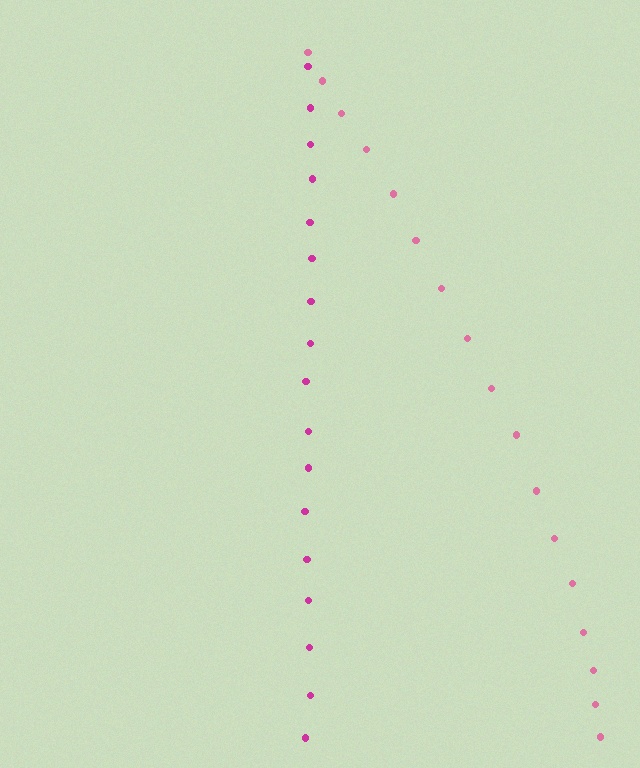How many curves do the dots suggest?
There are 2 distinct paths.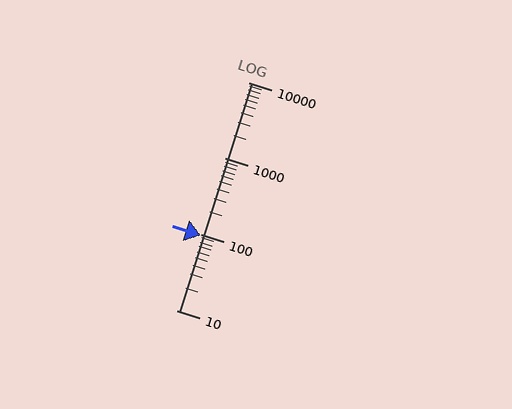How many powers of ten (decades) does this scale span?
The scale spans 3 decades, from 10 to 10000.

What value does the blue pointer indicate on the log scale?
The pointer indicates approximately 98.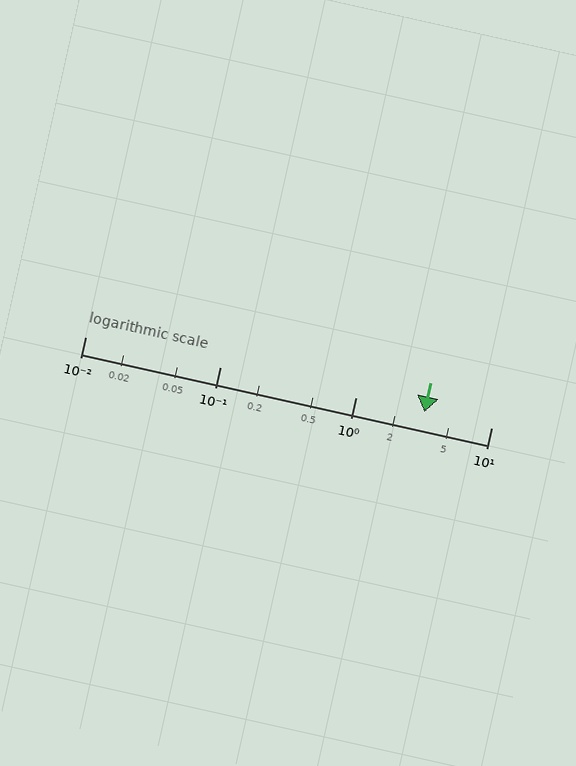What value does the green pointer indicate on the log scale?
The pointer indicates approximately 3.2.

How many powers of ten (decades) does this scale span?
The scale spans 3 decades, from 0.01 to 10.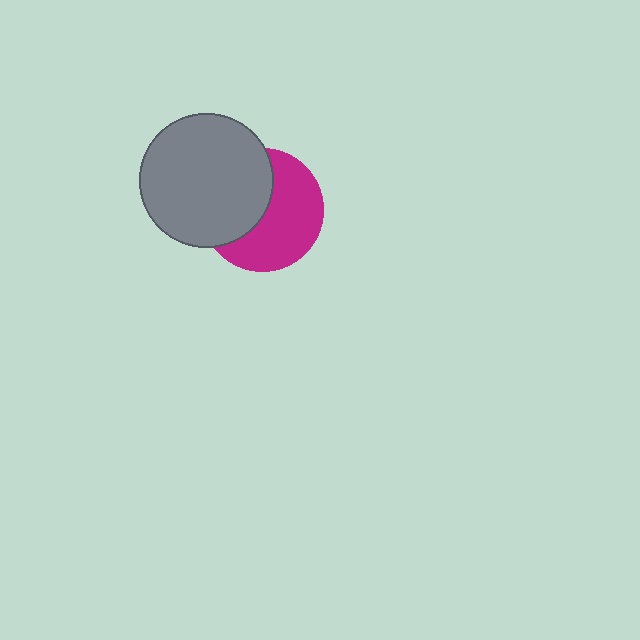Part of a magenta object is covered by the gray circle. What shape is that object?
It is a circle.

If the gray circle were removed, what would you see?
You would see the complete magenta circle.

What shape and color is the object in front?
The object in front is a gray circle.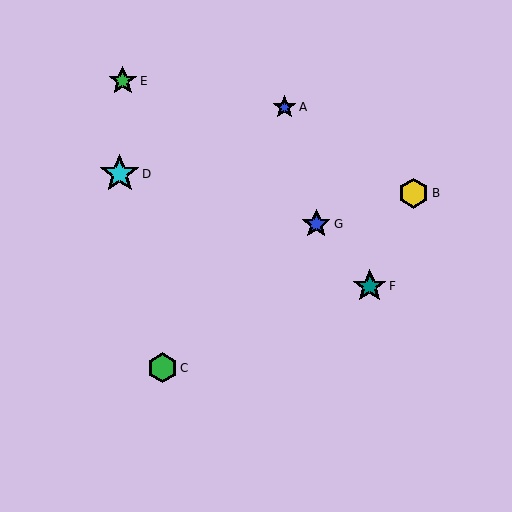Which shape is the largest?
The cyan star (labeled D) is the largest.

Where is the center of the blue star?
The center of the blue star is at (284, 107).